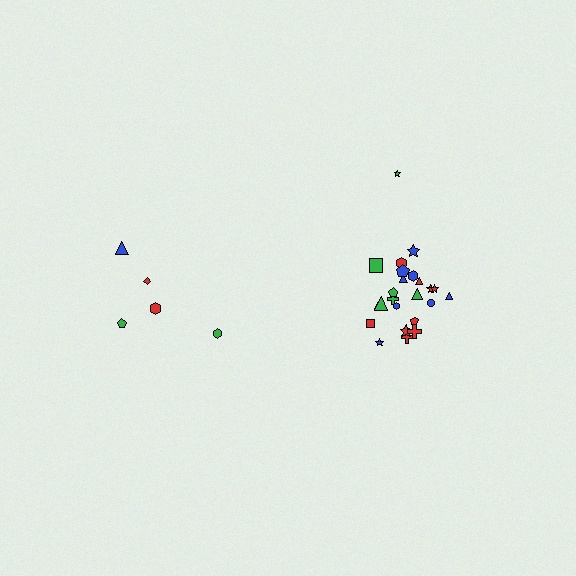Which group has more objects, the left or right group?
The right group.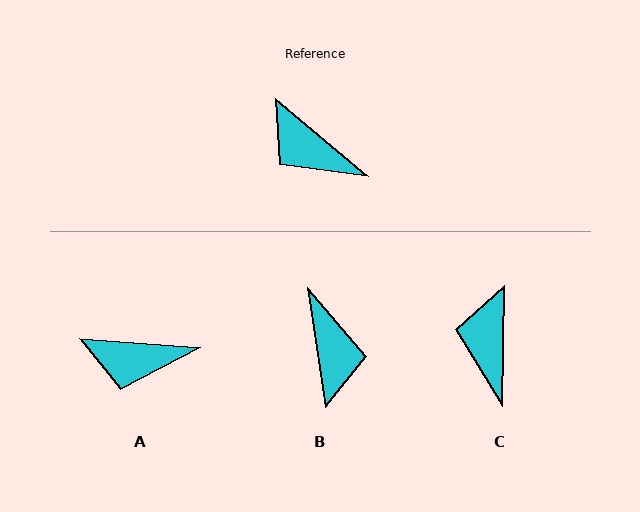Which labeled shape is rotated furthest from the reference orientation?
B, about 139 degrees away.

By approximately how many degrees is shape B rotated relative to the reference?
Approximately 139 degrees counter-clockwise.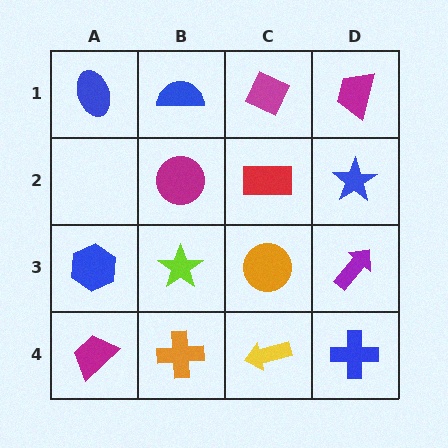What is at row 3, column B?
A lime star.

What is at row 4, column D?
A blue cross.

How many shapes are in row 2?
3 shapes.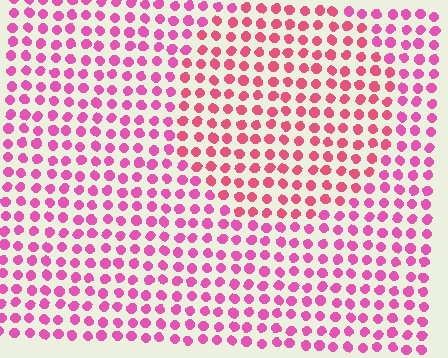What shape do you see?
I see a circle.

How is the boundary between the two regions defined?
The boundary is defined purely by a slight shift in hue (about 23 degrees). Spacing, size, and orientation are identical on both sides.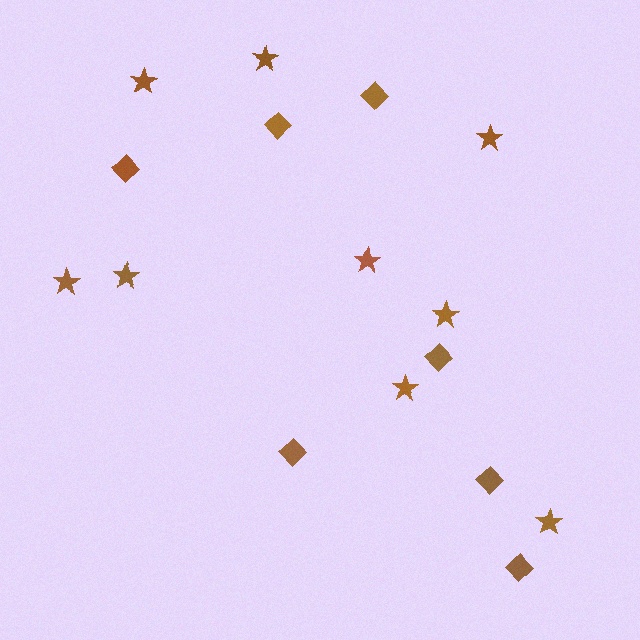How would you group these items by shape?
There are 2 groups: one group of stars (9) and one group of diamonds (7).